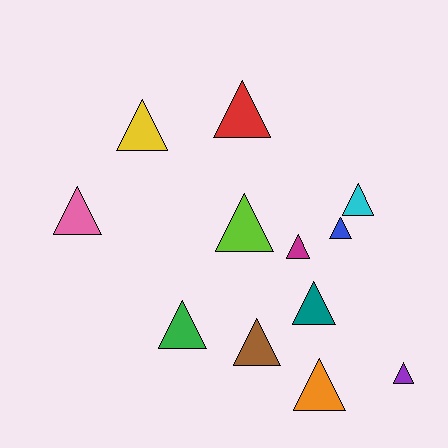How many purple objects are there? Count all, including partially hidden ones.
There is 1 purple object.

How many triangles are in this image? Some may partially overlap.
There are 12 triangles.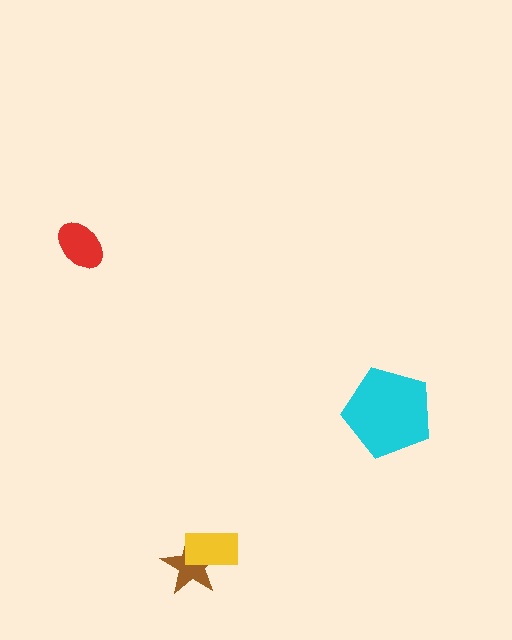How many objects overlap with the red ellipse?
0 objects overlap with the red ellipse.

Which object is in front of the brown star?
The yellow rectangle is in front of the brown star.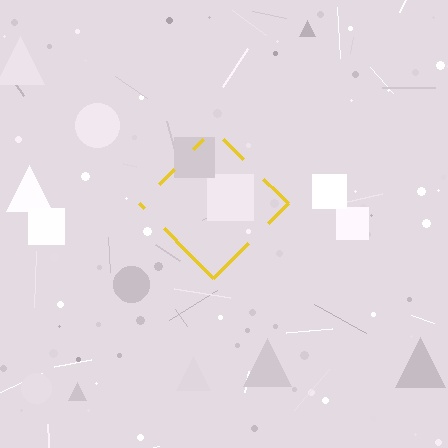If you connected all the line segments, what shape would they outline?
They would outline a diamond.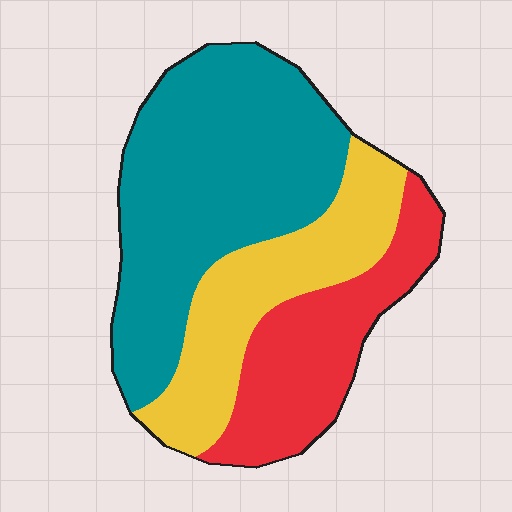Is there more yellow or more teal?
Teal.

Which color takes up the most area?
Teal, at roughly 50%.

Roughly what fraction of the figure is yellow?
Yellow covers roughly 25% of the figure.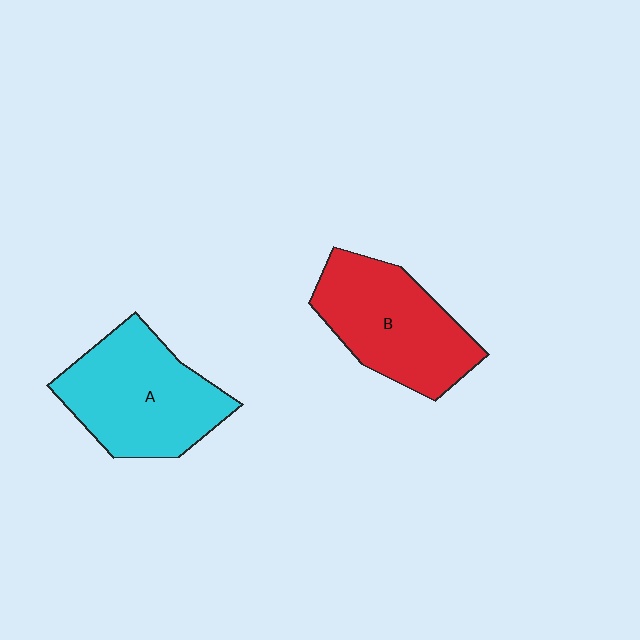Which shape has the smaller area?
Shape B (red).